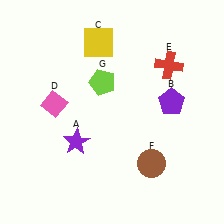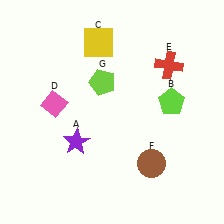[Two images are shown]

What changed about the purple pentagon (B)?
In Image 1, B is purple. In Image 2, it changed to lime.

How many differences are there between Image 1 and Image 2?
There is 1 difference between the two images.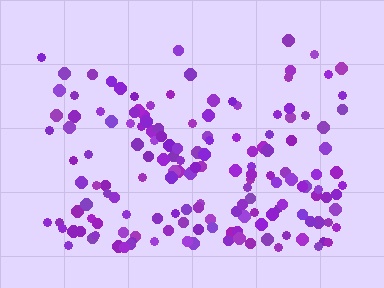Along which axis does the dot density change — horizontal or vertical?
Vertical.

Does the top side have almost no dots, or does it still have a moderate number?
Still a moderate number, just noticeably fewer than the bottom.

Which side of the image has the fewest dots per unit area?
The top.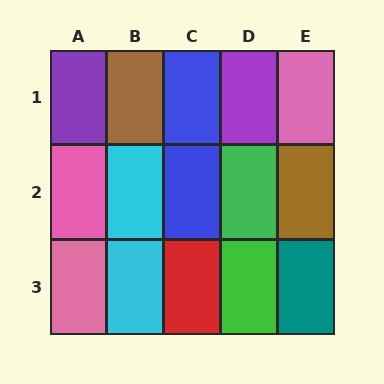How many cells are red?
1 cell is red.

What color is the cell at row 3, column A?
Pink.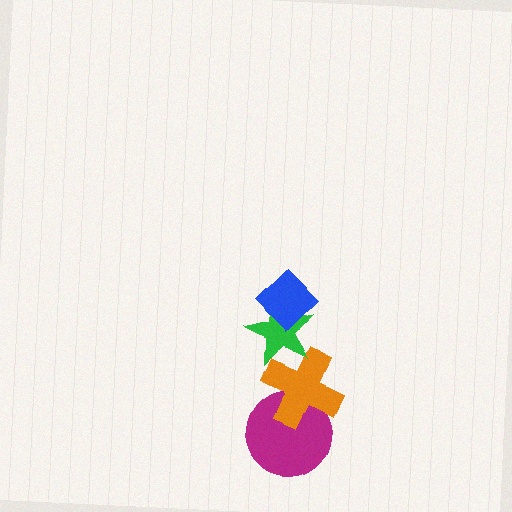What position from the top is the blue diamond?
The blue diamond is 1st from the top.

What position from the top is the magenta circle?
The magenta circle is 4th from the top.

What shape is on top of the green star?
The blue diamond is on top of the green star.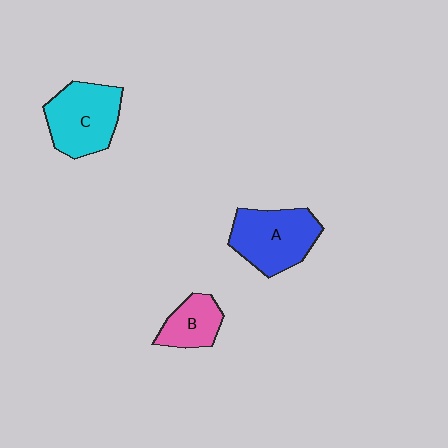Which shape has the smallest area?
Shape B (pink).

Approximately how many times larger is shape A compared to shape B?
Approximately 1.8 times.